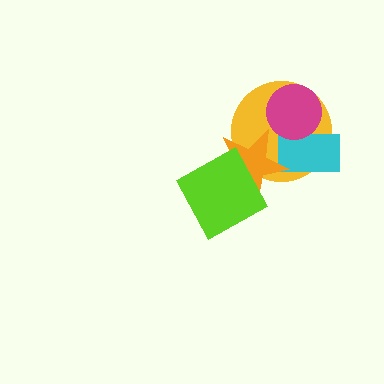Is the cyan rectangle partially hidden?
Yes, it is partially covered by another shape.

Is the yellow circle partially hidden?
Yes, it is partially covered by another shape.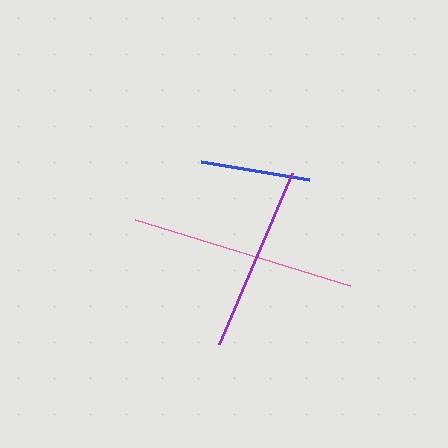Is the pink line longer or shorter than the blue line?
The pink line is longer than the blue line.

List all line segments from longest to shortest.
From longest to shortest: pink, purple, blue.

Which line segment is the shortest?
The blue line is the shortest at approximately 109 pixels.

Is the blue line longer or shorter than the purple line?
The purple line is longer than the blue line.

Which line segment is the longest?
The pink line is the longest at approximately 225 pixels.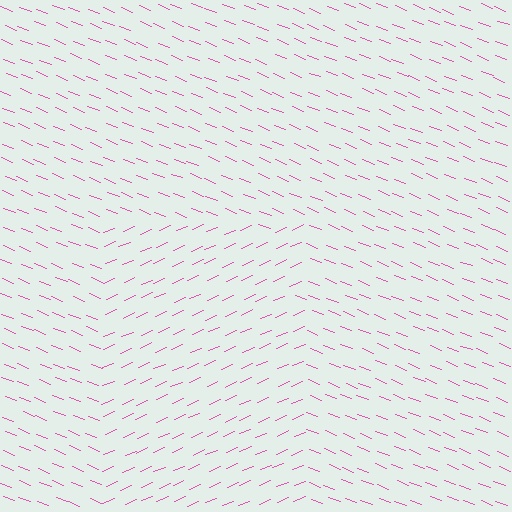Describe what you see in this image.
The image is filled with small pink line segments. A rectangle region in the image has lines oriented differently from the surrounding lines, creating a visible texture boundary.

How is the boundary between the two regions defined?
The boundary is defined purely by a change in line orientation (approximately 45 degrees difference). All lines are the same color and thickness.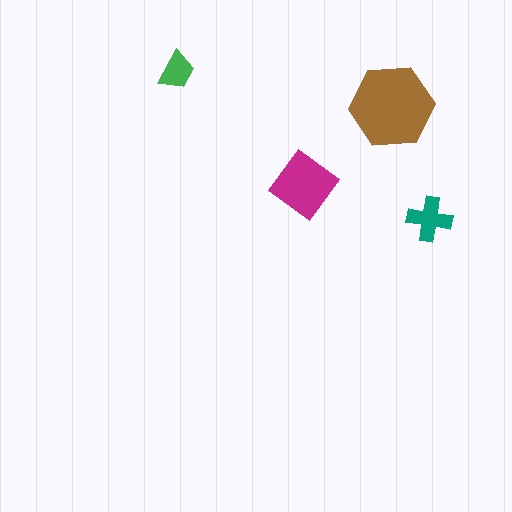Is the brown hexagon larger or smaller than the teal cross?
Larger.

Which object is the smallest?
The green trapezoid.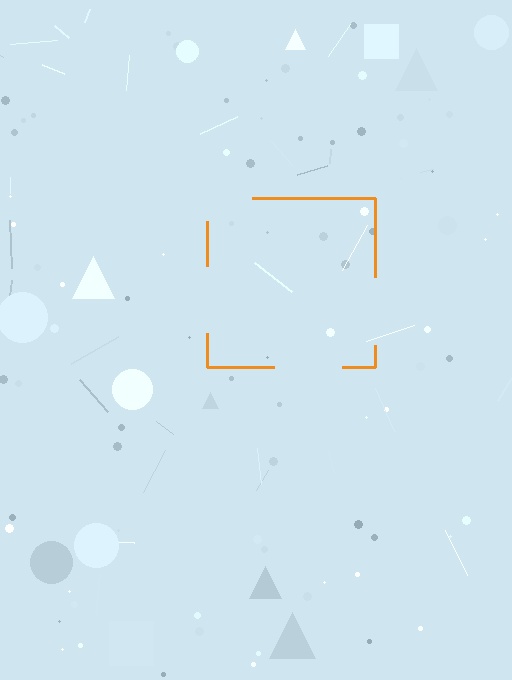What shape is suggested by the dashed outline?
The dashed outline suggests a square.